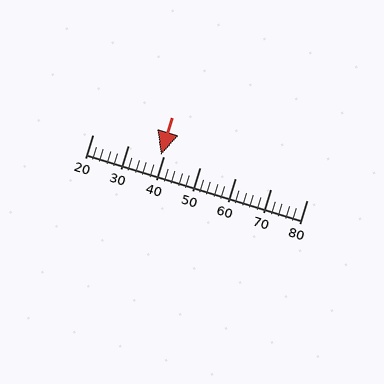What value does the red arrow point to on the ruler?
The red arrow points to approximately 39.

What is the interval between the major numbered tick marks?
The major tick marks are spaced 10 units apart.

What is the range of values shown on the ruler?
The ruler shows values from 20 to 80.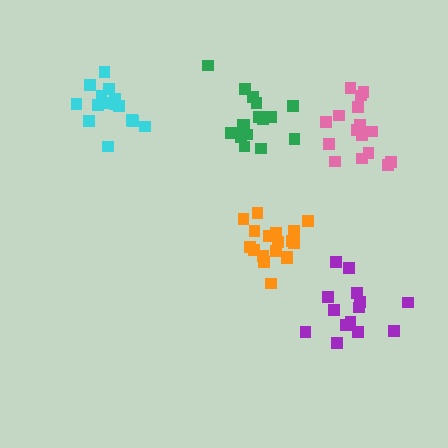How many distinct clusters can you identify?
There are 5 distinct clusters.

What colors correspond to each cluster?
The clusters are colored: orange, cyan, pink, purple, green.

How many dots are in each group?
Group 1: 18 dots, Group 2: 15 dots, Group 3: 16 dots, Group 4: 14 dots, Group 5: 17 dots (80 total).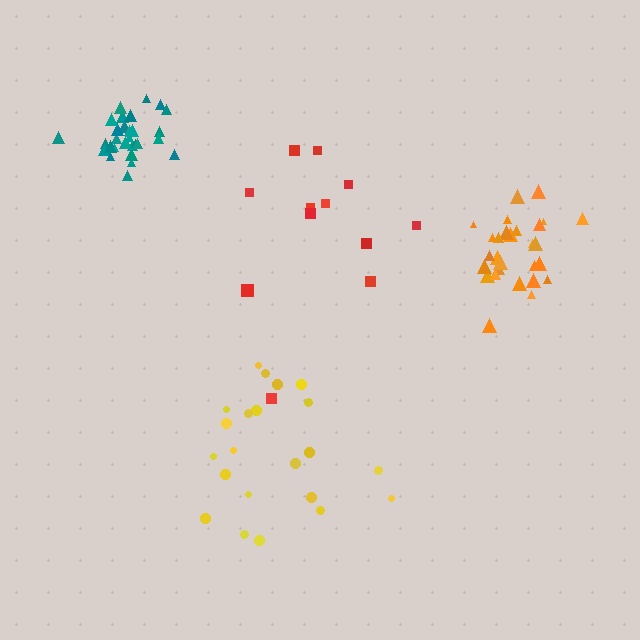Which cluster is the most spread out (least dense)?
Red.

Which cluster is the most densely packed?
Teal.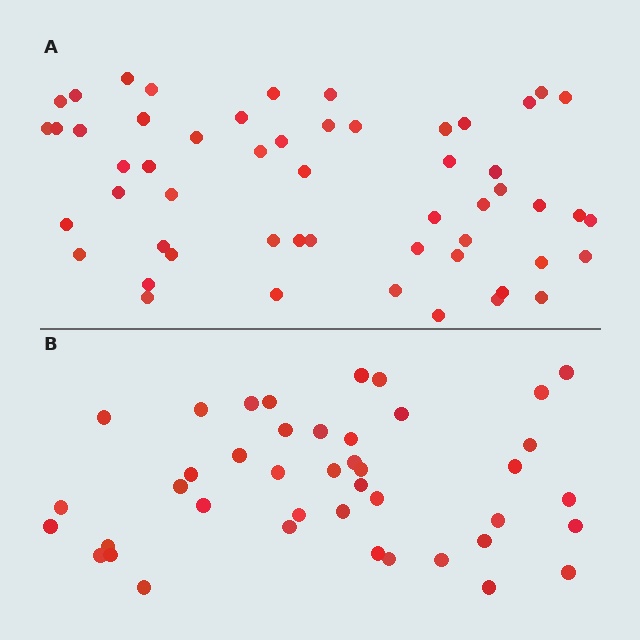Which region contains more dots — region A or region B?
Region A (the top region) has more dots.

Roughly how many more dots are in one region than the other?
Region A has roughly 12 or so more dots than region B.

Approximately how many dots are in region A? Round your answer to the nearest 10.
About 50 dots. (The exact count is 54, which rounds to 50.)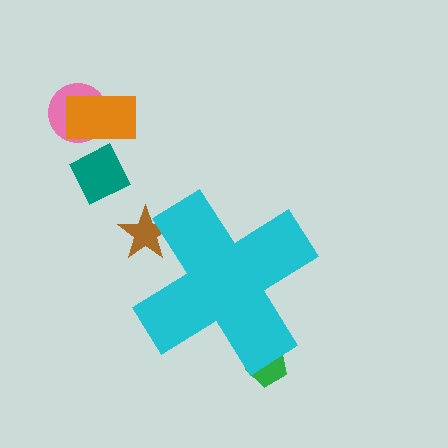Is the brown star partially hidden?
Yes, the brown star is partially hidden behind the cyan cross.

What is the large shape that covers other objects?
A cyan cross.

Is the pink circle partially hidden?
No, the pink circle is fully visible.